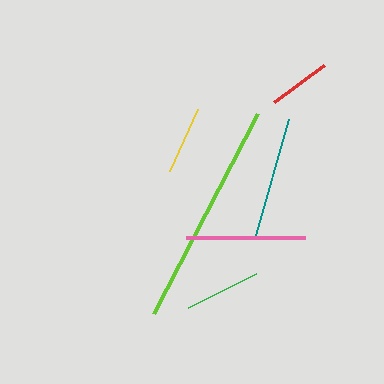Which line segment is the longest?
The lime line is the longest at approximately 226 pixels.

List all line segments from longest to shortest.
From longest to shortest: lime, teal, pink, green, yellow, red.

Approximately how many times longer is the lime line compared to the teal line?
The lime line is approximately 1.9 times the length of the teal line.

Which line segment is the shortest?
The red line is the shortest at approximately 63 pixels.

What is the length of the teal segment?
The teal segment is approximately 120 pixels long.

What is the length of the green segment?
The green segment is approximately 76 pixels long.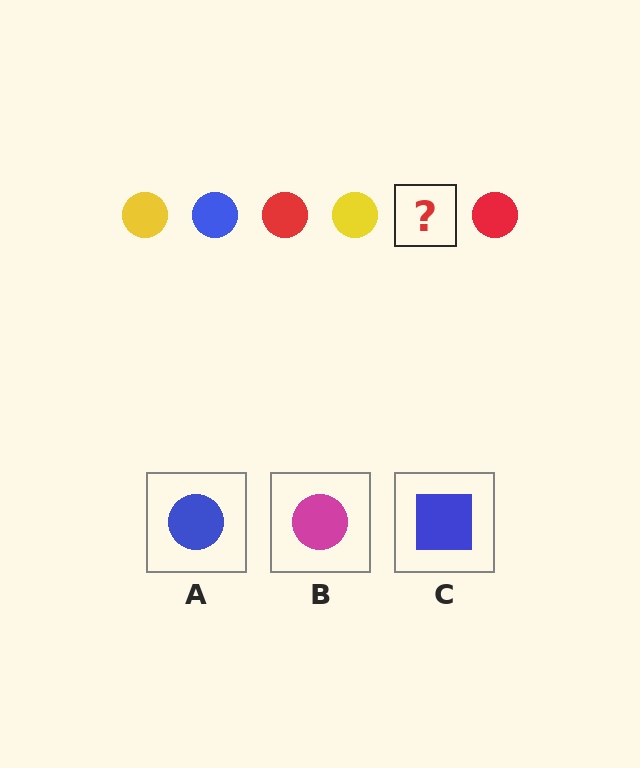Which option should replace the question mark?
Option A.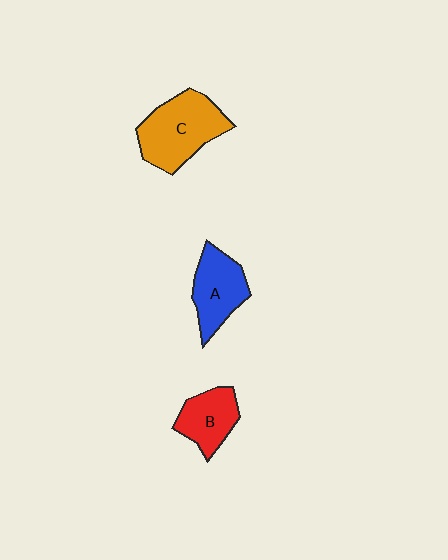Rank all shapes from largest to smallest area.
From largest to smallest: C (orange), A (blue), B (red).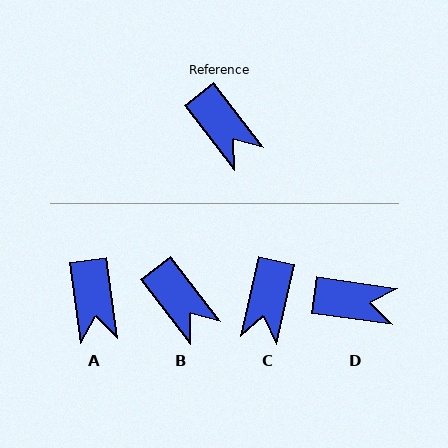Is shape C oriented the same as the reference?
No, it is off by about 50 degrees.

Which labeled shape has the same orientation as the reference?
B.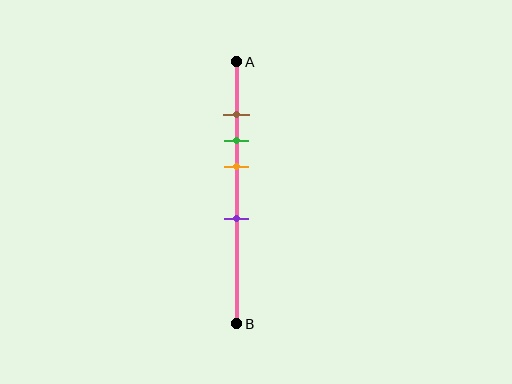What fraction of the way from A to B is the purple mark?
The purple mark is approximately 60% (0.6) of the way from A to B.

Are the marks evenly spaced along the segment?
No, the marks are not evenly spaced.